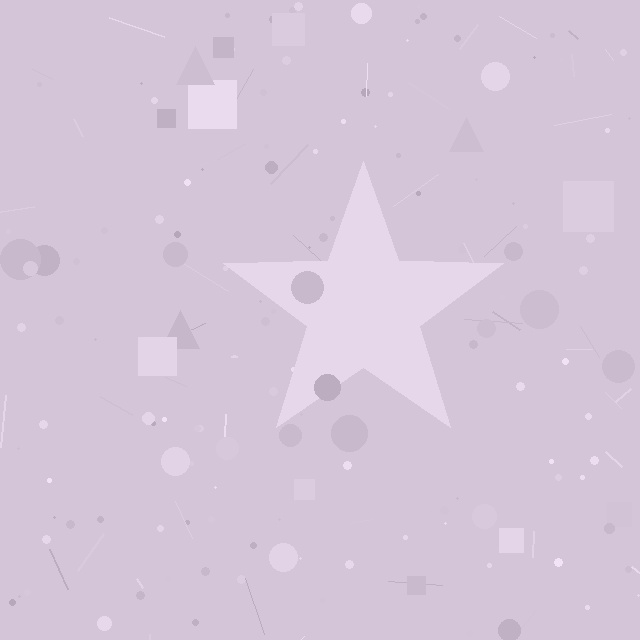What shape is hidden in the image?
A star is hidden in the image.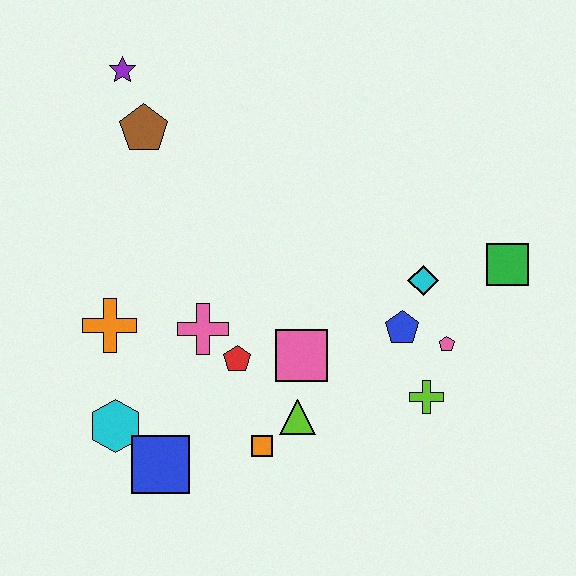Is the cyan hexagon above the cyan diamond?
No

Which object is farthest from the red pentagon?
The purple star is farthest from the red pentagon.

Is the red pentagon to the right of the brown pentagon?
Yes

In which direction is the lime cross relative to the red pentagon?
The lime cross is to the right of the red pentagon.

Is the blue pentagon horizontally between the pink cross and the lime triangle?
No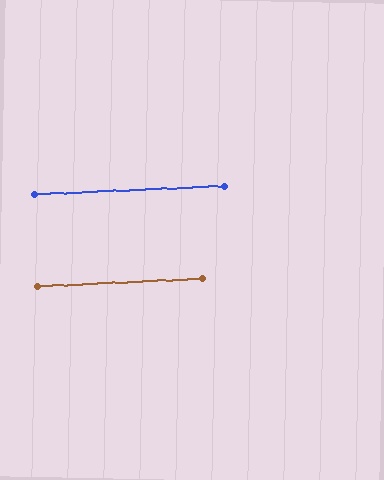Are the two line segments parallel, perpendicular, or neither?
Parallel — their directions differ by only 0.2°.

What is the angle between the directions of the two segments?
Approximately 0 degrees.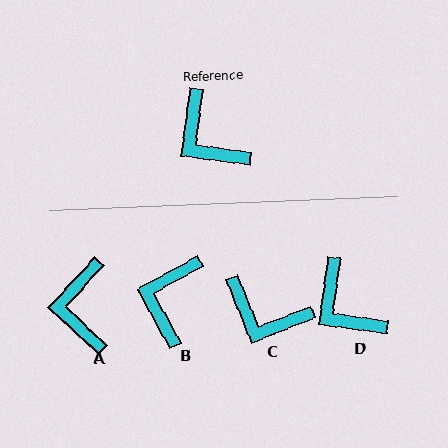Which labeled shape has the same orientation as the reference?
D.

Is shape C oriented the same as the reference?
No, it is off by about 30 degrees.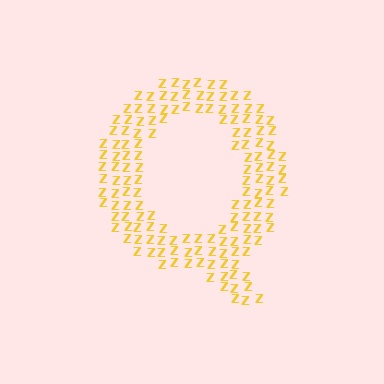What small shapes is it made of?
It is made of small letter Z's.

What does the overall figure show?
The overall figure shows the letter Q.